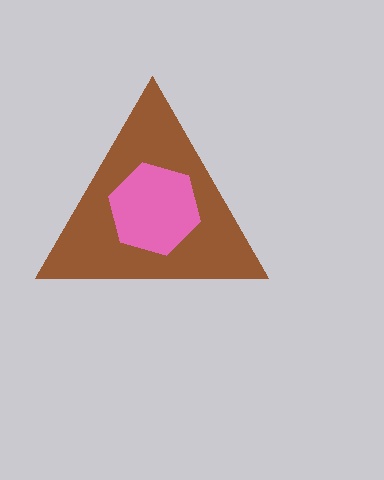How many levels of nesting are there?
2.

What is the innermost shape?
The pink hexagon.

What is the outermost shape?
The brown triangle.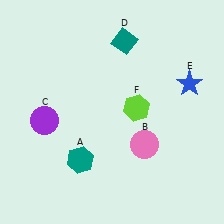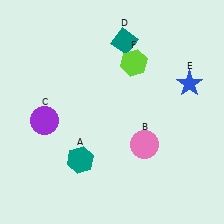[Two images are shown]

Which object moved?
The lime hexagon (F) moved up.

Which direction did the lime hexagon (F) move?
The lime hexagon (F) moved up.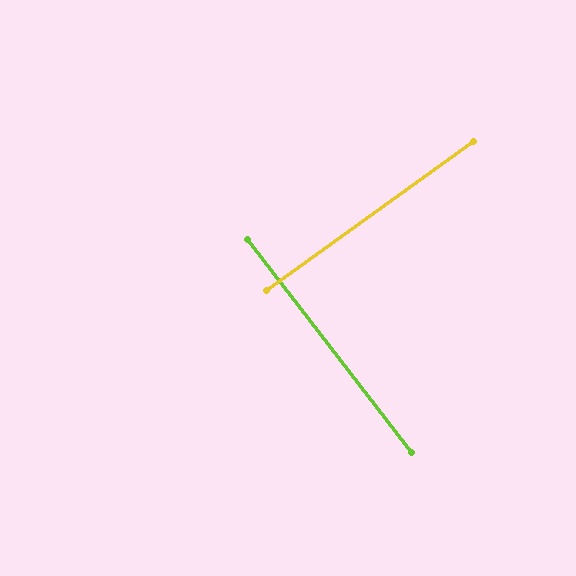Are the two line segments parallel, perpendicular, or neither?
Perpendicular — they meet at approximately 88°.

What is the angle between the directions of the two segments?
Approximately 88 degrees.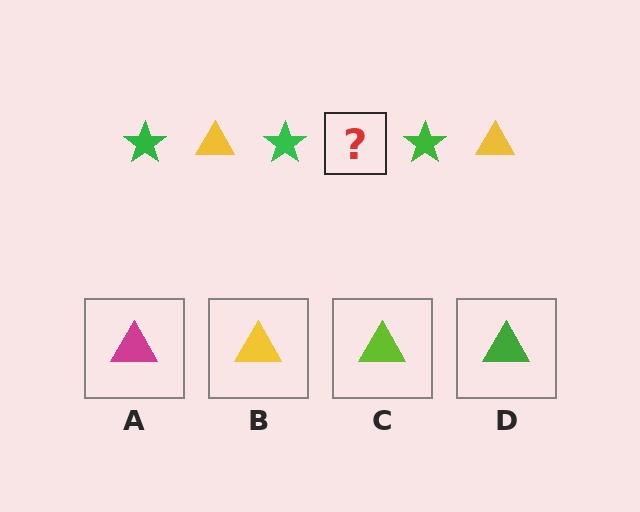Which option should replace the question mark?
Option B.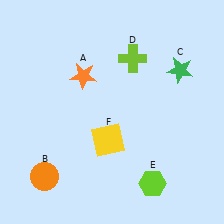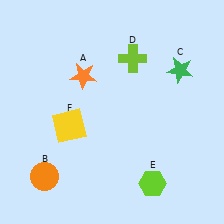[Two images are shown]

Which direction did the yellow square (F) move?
The yellow square (F) moved left.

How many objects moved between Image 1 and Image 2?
1 object moved between the two images.